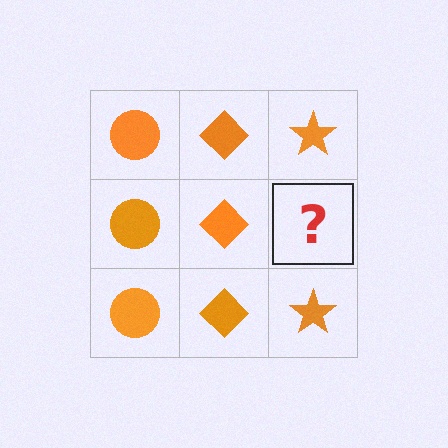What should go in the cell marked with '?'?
The missing cell should contain an orange star.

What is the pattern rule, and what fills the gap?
The rule is that each column has a consistent shape. The gap should be filled with an orange star.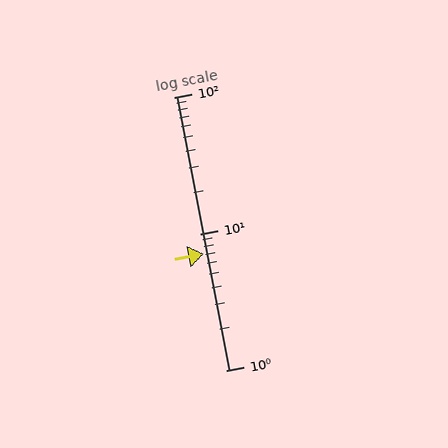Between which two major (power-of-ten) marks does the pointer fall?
The pointer is between 1 and 10.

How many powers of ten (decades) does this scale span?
The scale spans 2 decades, from 1 to 100.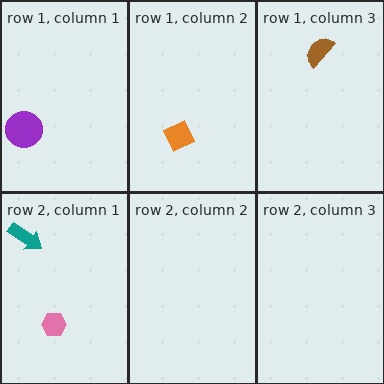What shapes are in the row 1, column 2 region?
The orange diamond.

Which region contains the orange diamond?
The row 1, column 2 region.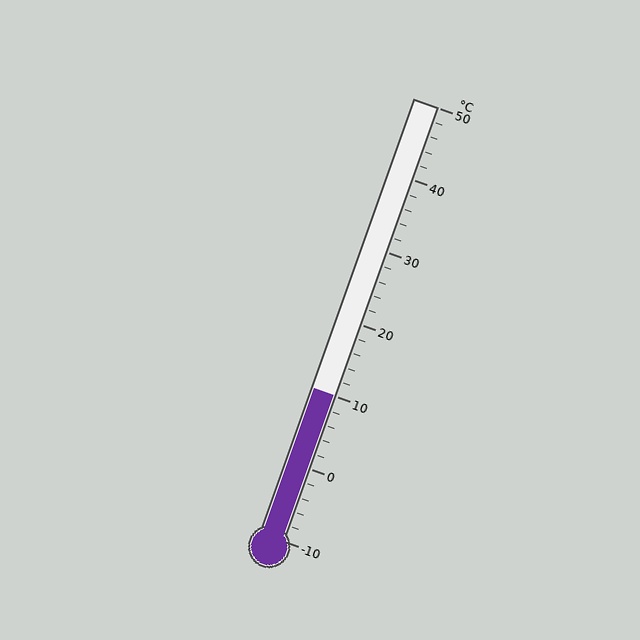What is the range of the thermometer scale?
The thermometer scale ranges from -10°C to 50°C.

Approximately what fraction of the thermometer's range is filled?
The thermometer is filled to approximately 35% of its range.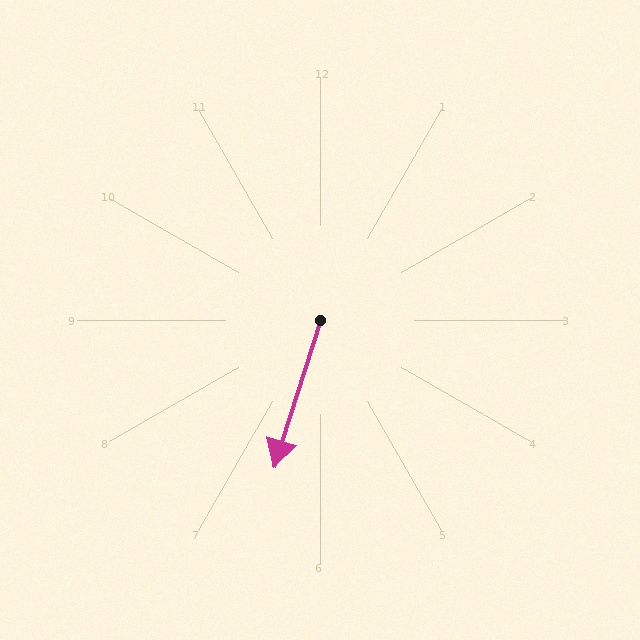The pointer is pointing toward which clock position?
Roughly 7 o'clock.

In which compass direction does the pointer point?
South.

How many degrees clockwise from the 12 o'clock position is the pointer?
Approximately 198 degrees.